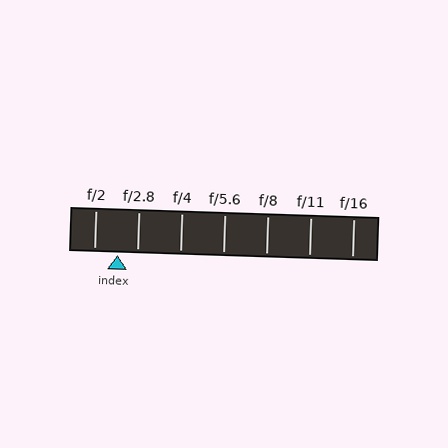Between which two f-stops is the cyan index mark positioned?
The index mark is between f/2 and f/2.8.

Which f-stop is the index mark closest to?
The index mark is closest to f/2.8.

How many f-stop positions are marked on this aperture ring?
There are 7 f-stop positions marked.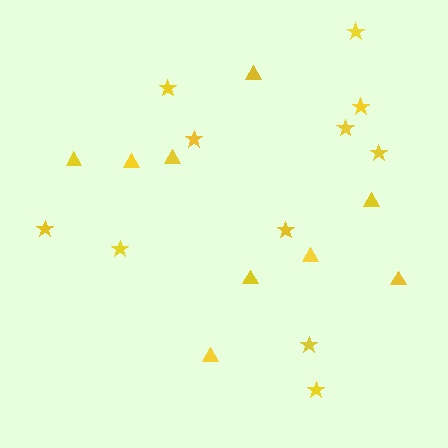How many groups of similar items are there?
There are 2 groups: one group of triangles (9) and one group of stars (11).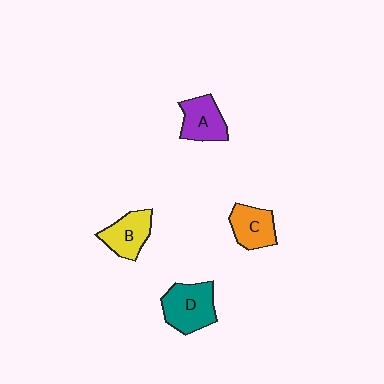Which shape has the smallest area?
Shape C (orange).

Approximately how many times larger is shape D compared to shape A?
Approximately 1.3 times.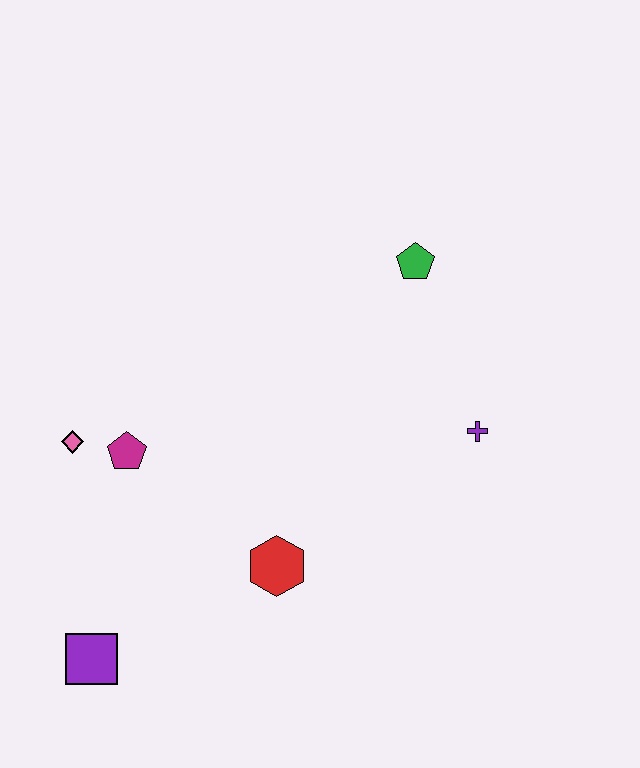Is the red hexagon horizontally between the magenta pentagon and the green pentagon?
Yes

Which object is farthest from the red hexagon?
The green pentagon is farthest from the red hexagon.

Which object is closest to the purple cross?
The green pentagon is closest to the purple cross.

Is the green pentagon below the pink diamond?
No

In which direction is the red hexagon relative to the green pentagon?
The red hexagon is below the green pentagon.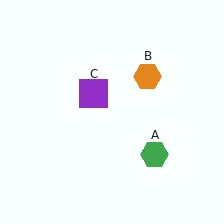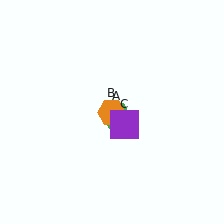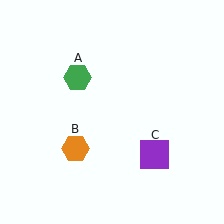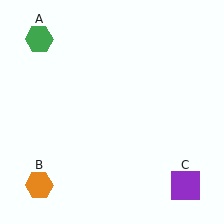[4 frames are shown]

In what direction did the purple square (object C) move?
The purple square (object C) moved down and to the right.